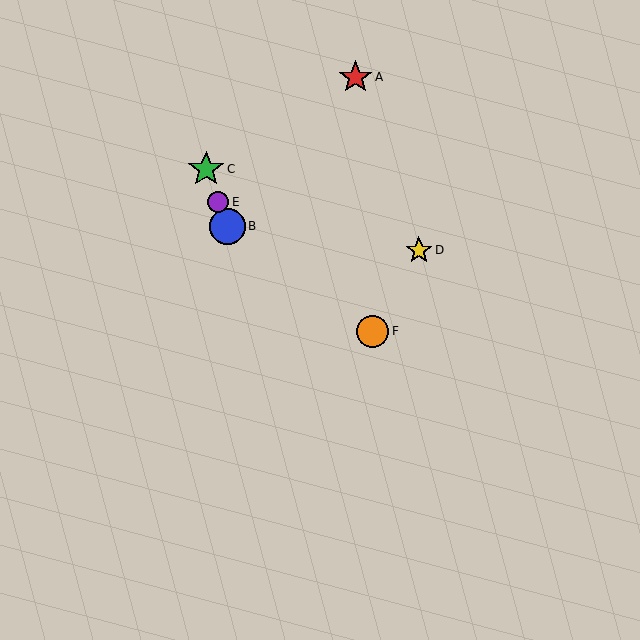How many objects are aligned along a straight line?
3 objects (B, C, E) are aligned along a straight line.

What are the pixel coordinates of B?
Object B is at (227, 226).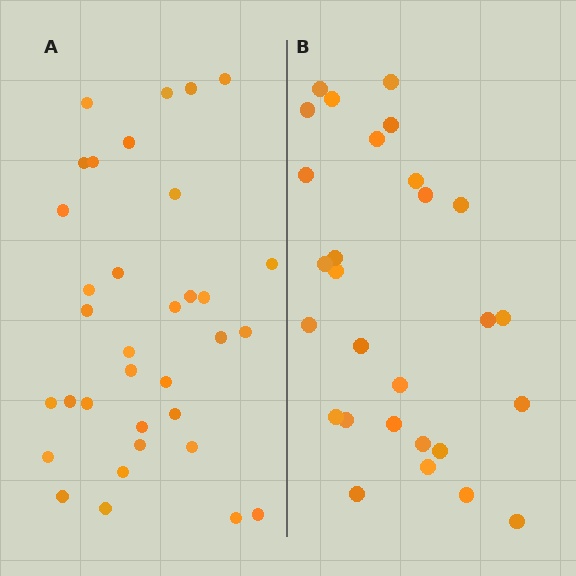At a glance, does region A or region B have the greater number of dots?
Region A (the left region) has more dots.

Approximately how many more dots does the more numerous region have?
Region A has about 6 more dots than region B.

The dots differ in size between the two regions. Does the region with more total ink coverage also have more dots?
No. Region B has more total ink coverage because its dots are larger, but region A actually contains more individual dots. Total area can be misleading — the number of items is what matters here.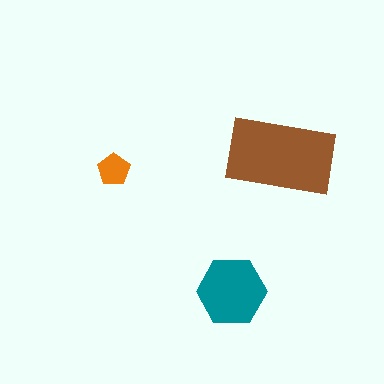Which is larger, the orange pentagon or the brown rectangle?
The brown rectangle.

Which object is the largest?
The brown rectangle.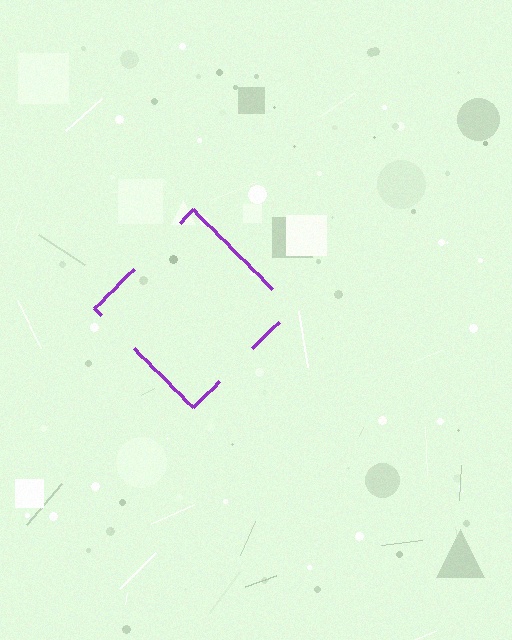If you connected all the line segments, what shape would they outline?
They would outline a diamond.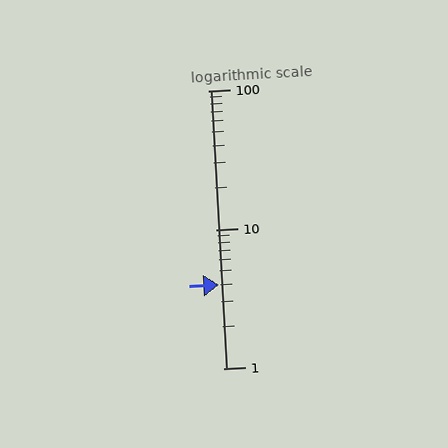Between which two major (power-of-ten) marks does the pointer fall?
The pointer is between 1 and 10.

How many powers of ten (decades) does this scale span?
The scale spans 2 decades, from 1 to 100.